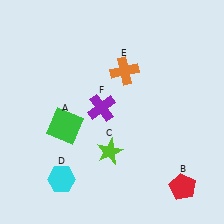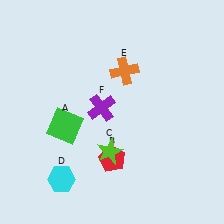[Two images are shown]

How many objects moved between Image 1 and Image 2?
1 object moved between the two images.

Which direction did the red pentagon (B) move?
The red pentagon (B) moved left.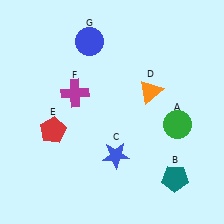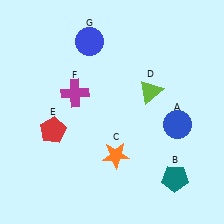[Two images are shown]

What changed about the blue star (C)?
In Image 1, C is blue. In Image 2, it changed to orange.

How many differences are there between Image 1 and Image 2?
There are 3 differences between the two images.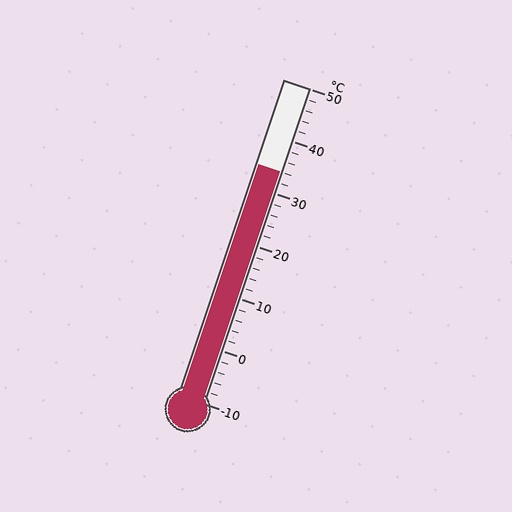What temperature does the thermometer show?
The thermometer shows approximately 34°C.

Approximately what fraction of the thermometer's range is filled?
The thermometer is filled to approximately 75% of its range.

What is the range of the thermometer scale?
The thermometer scale ranges from -10°C to 50°C.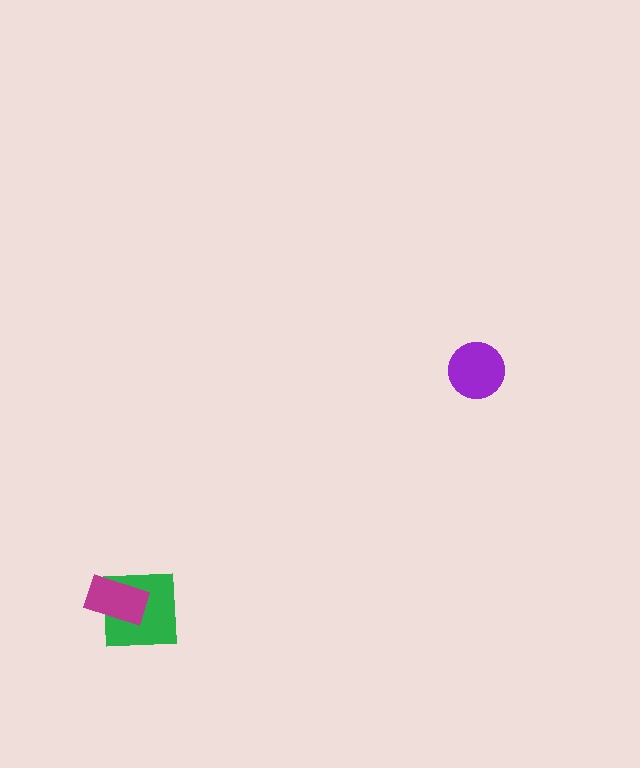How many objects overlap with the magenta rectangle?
1 object overlaps with the magenta rectangle.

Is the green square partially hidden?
Yes, it is partially covered by another shape.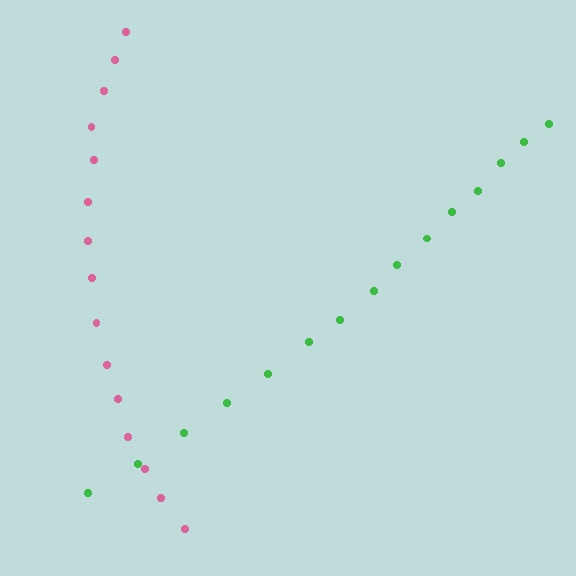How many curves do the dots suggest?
There are 2 distinct paths.